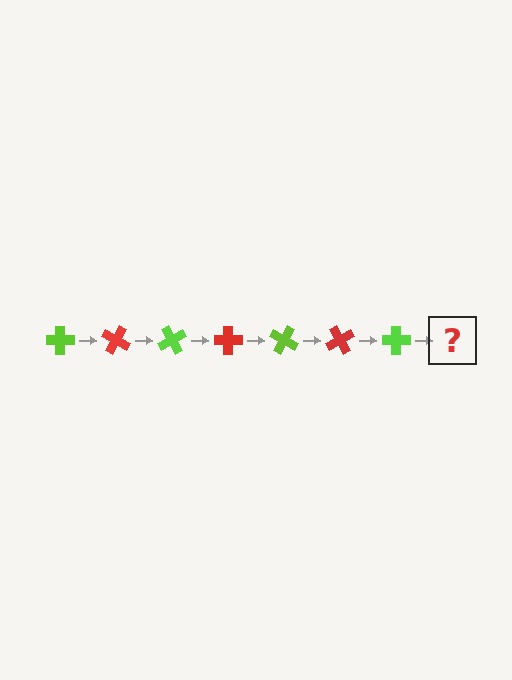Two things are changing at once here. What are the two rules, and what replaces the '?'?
The two rules are that it rotates 30 degrees each step and the color cycles through lime and red. The '?' should be a red cross, rotated 210 degrees from the start.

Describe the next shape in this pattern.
It should be a red cross, rotated 210 degrees from the start.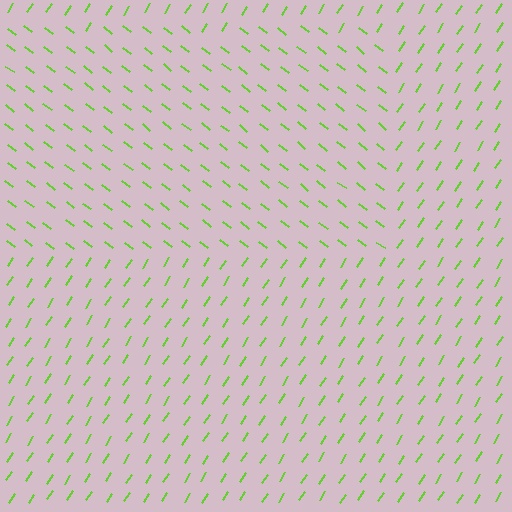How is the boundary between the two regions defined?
The boundary is defined purely by a change in line orientation (approximately 85 degrees difference). All lines are the same color and thickness.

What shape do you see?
I see a rectangle.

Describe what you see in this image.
The image is filled with small lime line segments. A rectangle region in the image has lines oriented differently from the surrounding lines, creating a visible texture boundary.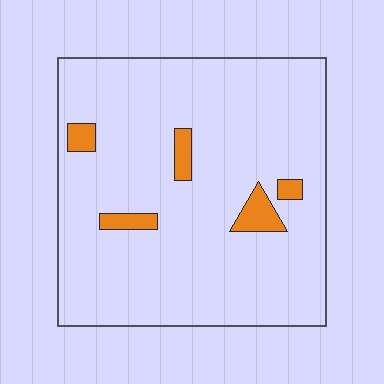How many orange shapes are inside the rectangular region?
5.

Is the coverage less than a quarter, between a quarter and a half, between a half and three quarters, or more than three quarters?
Less than a quarter.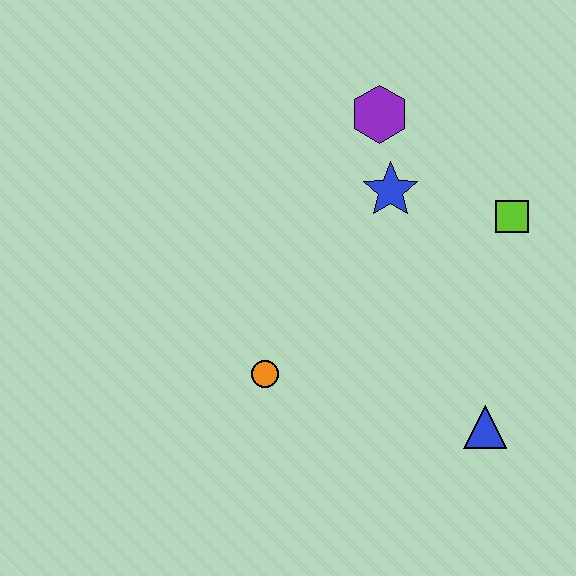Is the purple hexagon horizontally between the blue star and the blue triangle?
No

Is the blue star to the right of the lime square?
No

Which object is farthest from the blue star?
The blue triangle is farthest from the blue star.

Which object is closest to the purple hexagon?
The blue star is closest to the purple hexagon.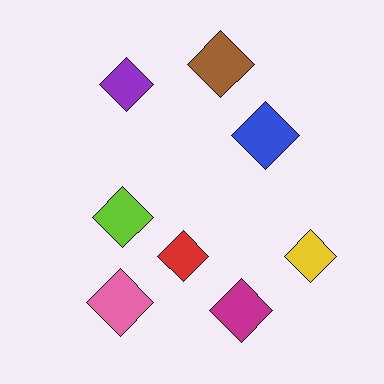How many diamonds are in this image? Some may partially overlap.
There are 8 diamonds.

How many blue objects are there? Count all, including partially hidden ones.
There is 1 blue object.